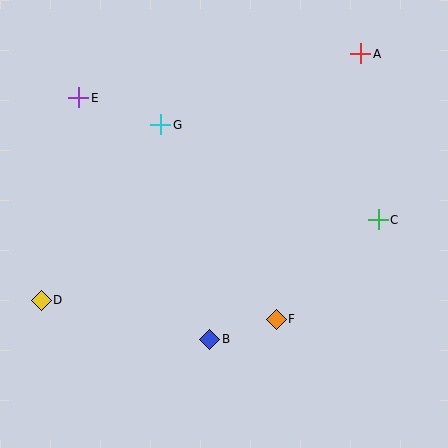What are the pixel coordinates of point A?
Point A is at (361, 54).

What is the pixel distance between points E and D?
The distance between E and D is 206 pixels.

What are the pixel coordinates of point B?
Point B is at (210, 339).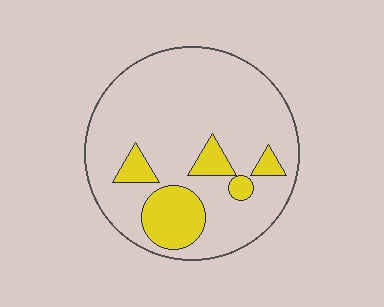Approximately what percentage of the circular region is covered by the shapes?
Approximately 20%.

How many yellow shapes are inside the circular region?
5.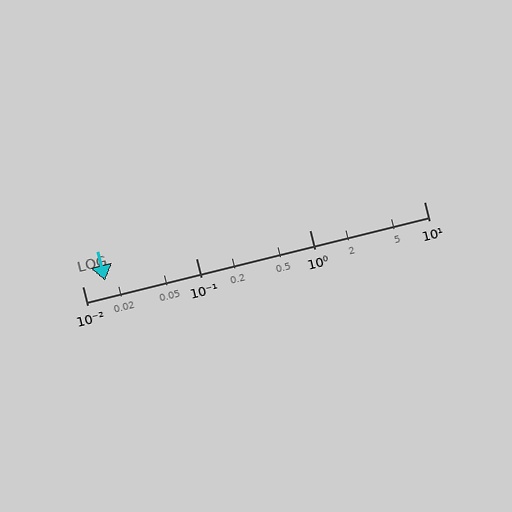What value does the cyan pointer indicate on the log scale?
The pointer indicates approximately 0.016.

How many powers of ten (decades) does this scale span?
The scale spans 3 decades, from 0.01 to 10.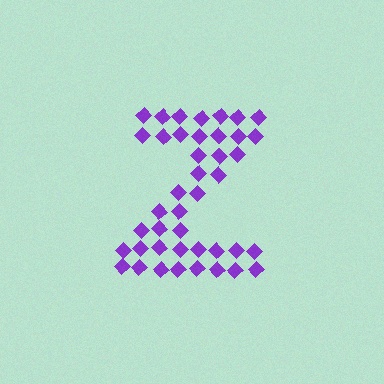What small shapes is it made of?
It is made of small diamonds.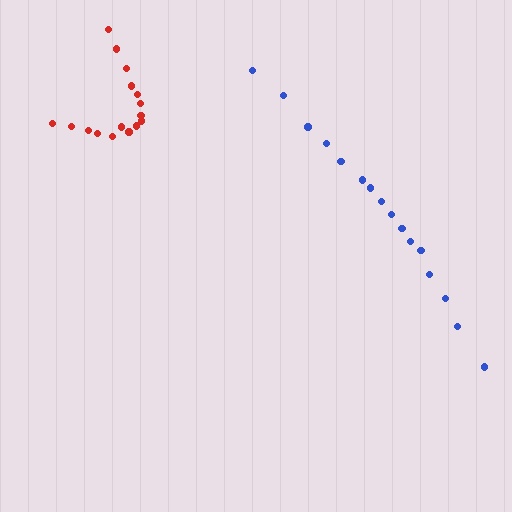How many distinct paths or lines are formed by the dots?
There are 2 distinct paths.